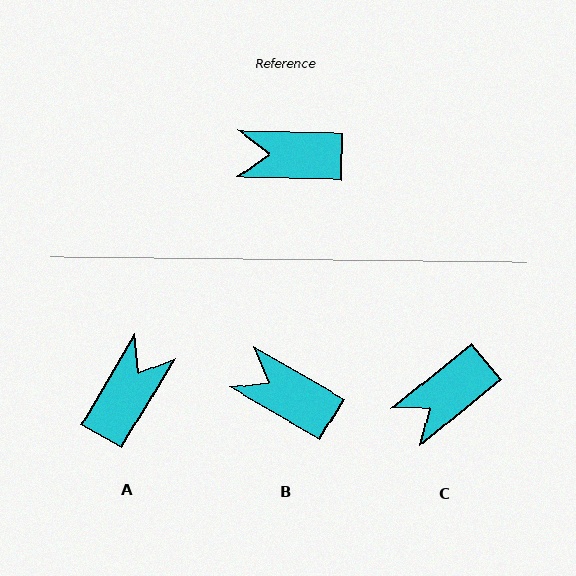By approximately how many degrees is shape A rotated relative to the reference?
Approximately 119 degrees clockwise.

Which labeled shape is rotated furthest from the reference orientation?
A, about 119 degrees away.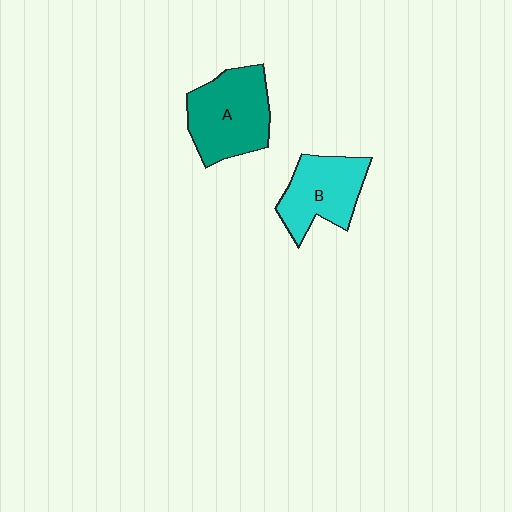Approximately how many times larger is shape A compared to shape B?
Approximately 1.2 times.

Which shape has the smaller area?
Shape B (cyan).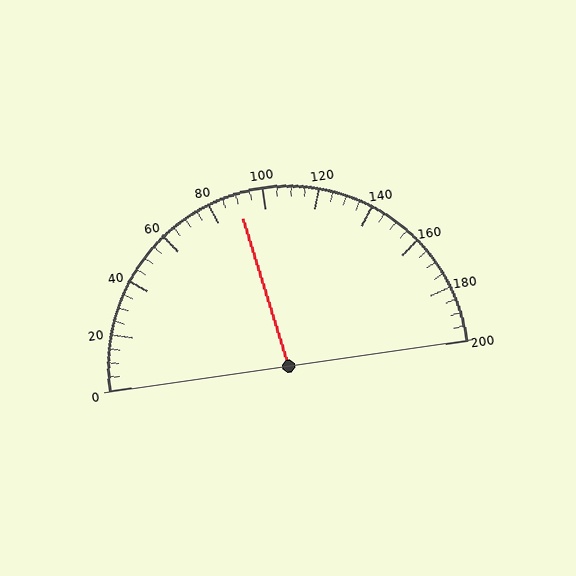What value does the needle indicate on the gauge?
The needle indicates approximately 90.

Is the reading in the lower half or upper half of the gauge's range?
The reading is in the lower half of the range (0 to 200).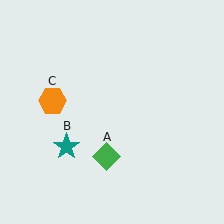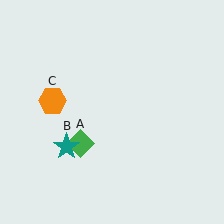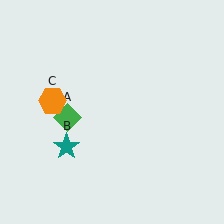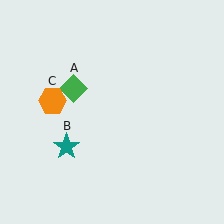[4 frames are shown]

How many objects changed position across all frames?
1 object changed position: green diamond (object A).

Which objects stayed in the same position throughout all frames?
Teal star (object B) and orange hexagon (object C) remained stationary.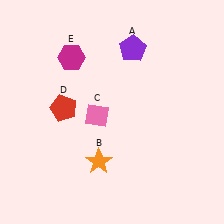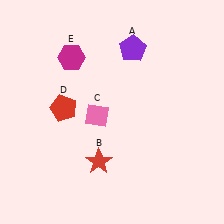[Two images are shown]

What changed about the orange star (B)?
In Image 1, B is orange. In Image 2, it changed to red.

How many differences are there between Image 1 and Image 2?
There is 1 difference between the two images.